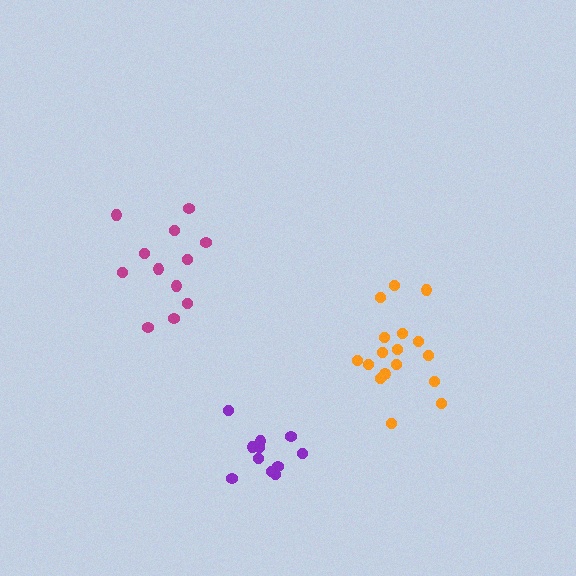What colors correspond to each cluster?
The clusters are colored: purple, orange, magenta.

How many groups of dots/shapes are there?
There are 3 groups.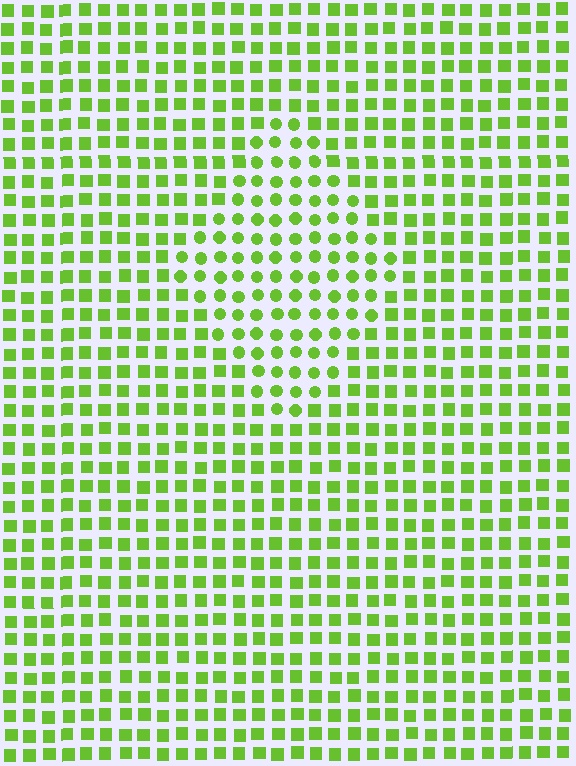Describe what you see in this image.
The image is filled with small lime elements arranged in a uniform grid. A diamond-shaped region contains circles, while the surrounding area contains squares. The boundary is defined purely by the change in element shape.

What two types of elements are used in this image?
The image uses circles inside the diamond region and squares outside it.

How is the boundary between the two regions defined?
The boundary is defined by a change in element shape: circles inside vs. squares outside. All elements share the same color and spacing.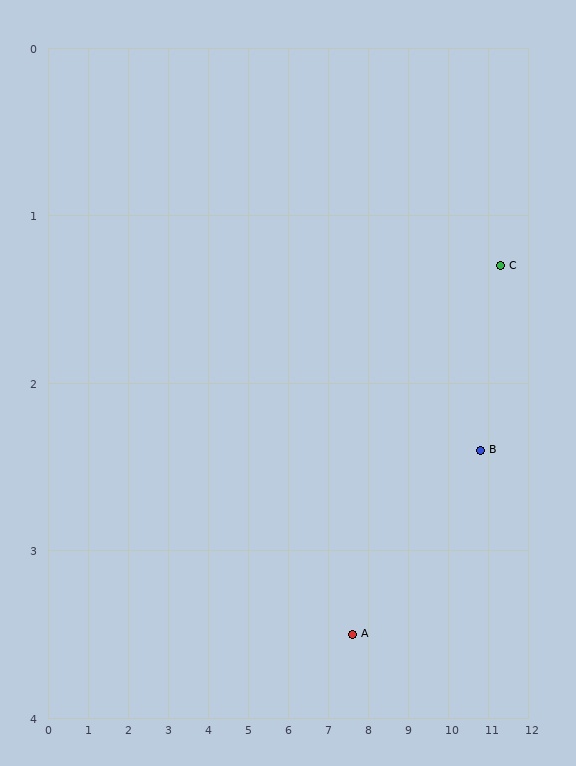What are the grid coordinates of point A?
Point A is at approximately (7.6, 3.5).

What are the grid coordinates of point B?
Point B is at approximately (10.8, 2.4).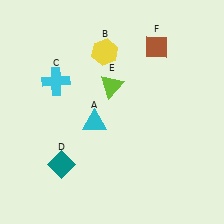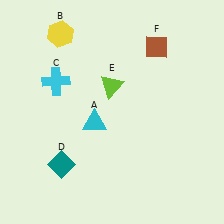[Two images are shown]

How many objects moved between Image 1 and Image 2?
1 object moved between the two images.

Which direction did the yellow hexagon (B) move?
The yellow hexagon (B) moved left.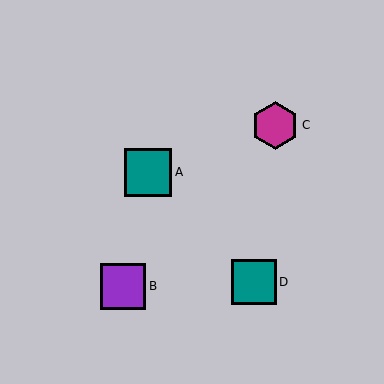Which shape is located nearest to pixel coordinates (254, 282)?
The teal square (labeled D) at (254, 282) is nearest to that location.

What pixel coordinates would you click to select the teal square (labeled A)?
Click at (148, 172) to select the teal square A.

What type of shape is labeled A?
Shape A is a teal square.